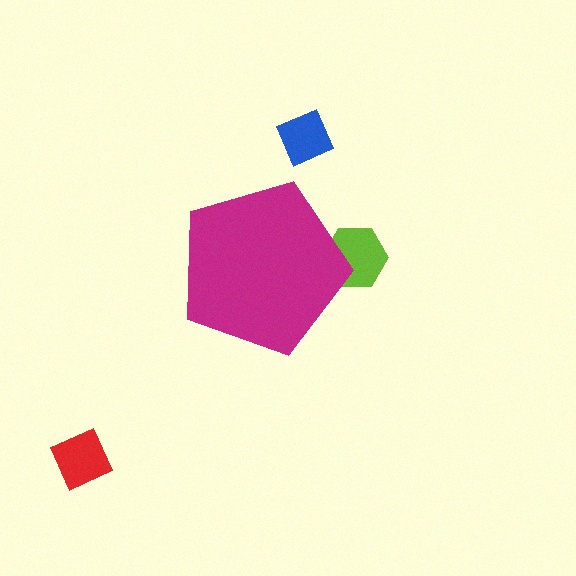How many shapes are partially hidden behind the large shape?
1 shape is partially hidden.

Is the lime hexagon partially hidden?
Yes, the lime hexagon is partially hidden behind the magenta pentagon.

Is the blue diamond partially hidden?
No, the blue diamond is fully visible.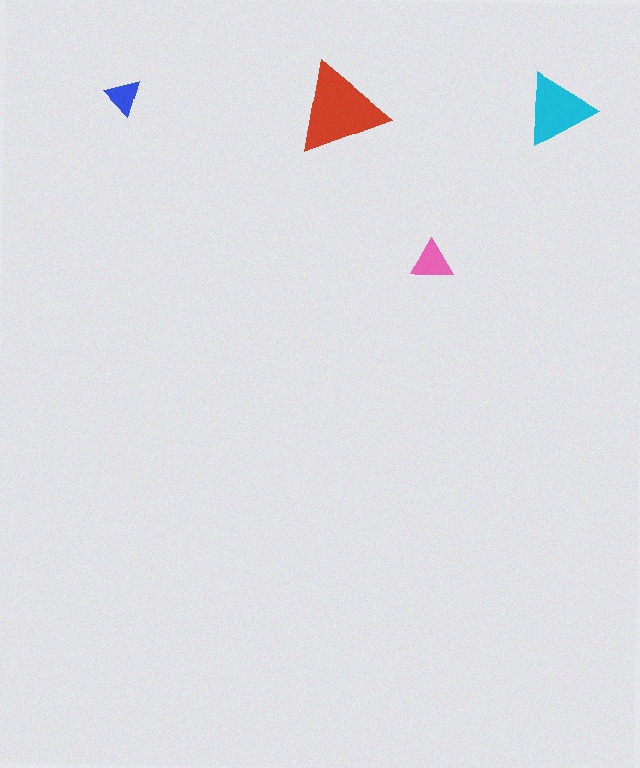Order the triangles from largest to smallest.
the red one, the cyan one, the pink one, the blue one.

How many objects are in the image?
There are 4 objects in the image.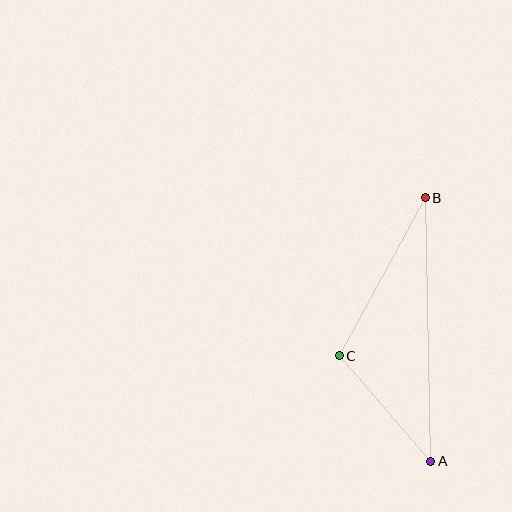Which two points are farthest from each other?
Points A and B are farthest from each other.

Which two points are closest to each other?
Points A and C are closest to each other.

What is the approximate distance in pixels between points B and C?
The distance between B and C is approximately 180 pixels.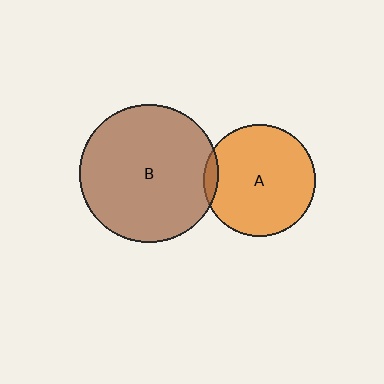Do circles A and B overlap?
Yes.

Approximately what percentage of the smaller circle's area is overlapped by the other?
Approximately 5%.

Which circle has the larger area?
Circle B (brown).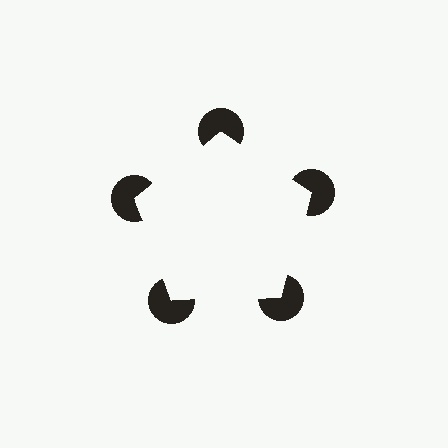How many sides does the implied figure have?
5 sides.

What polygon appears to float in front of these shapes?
An illusory pentagon — its edges are inferred from the aligned wedge cuts in the pac-man discs, not physically drawn.